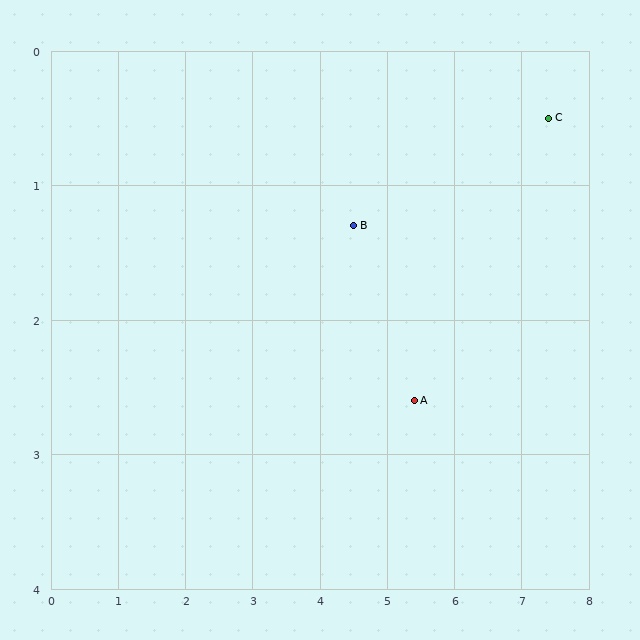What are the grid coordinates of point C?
Point C is at approximately (7.4, 0.5).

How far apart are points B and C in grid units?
Points B and C are about 3.0 grid units apart.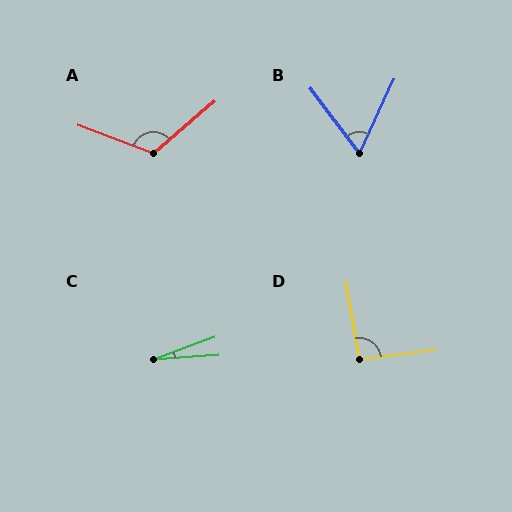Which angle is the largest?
A, at approximately 119 degrees.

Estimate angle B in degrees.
Approximately 62 degrees.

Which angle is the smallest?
C, at approximately 16 degrees.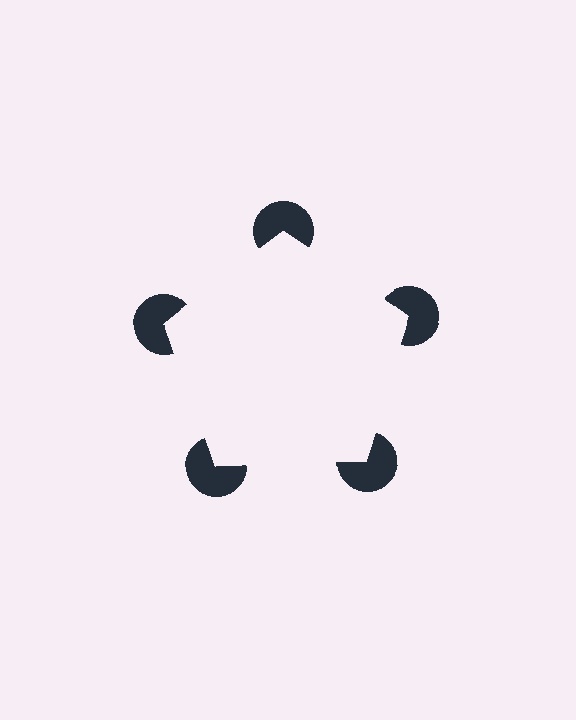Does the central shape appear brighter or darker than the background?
It typically appears slightly brighter than the background, even though no actual brightness change is drawn.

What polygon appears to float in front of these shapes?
An illusory pentagon — its edges are inferred from the aligned wedge cuts in the pac-man discs, not physically drawn.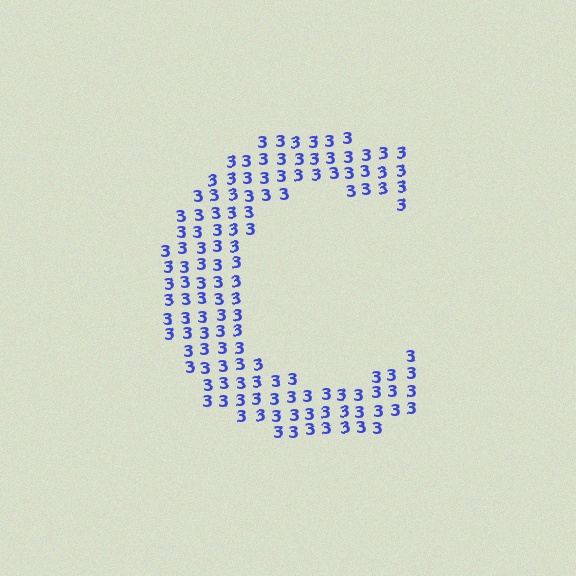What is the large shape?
The large shape is the letter C.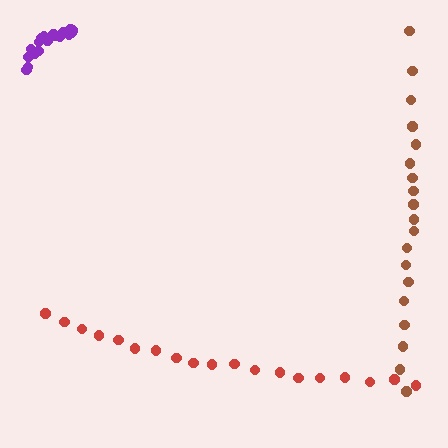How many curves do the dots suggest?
There are 3 distinct paths.